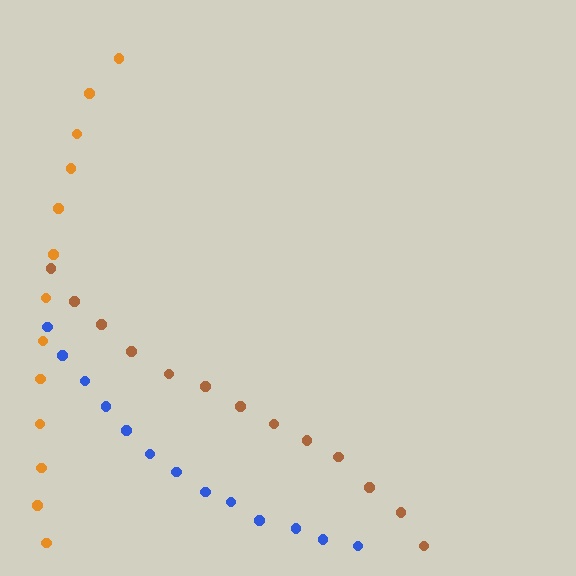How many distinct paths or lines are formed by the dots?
There are 3 distinct paths.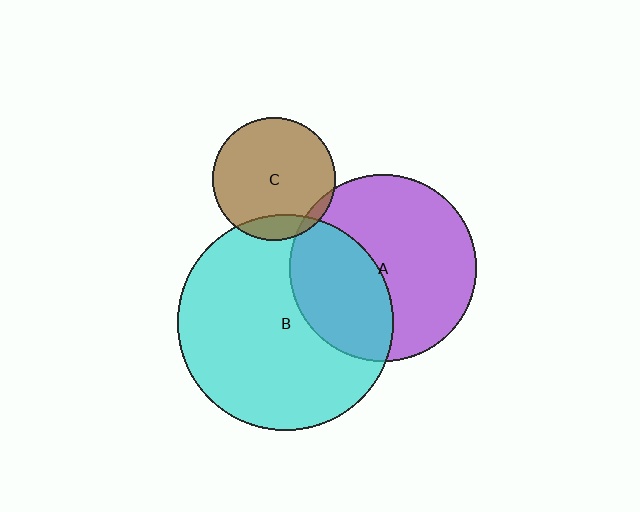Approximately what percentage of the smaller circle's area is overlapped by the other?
Approximately 15%.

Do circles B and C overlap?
Yes.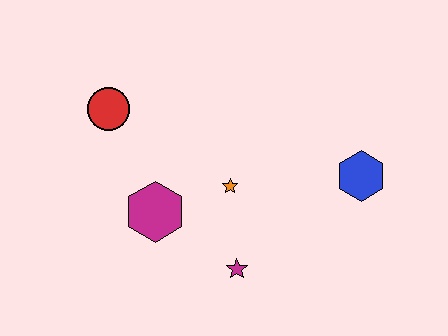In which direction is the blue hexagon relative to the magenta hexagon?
The blue hexagon is to the right of the magenta hexagon.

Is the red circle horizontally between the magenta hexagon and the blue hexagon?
No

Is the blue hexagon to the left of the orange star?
No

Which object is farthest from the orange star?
The red circle is farthest from the orange star.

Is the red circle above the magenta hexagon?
Yes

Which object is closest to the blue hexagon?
The orange star is closest to the blue hexagon.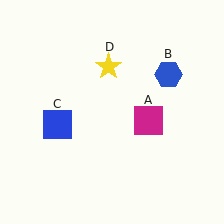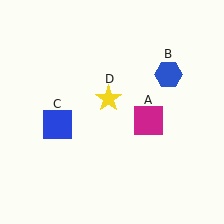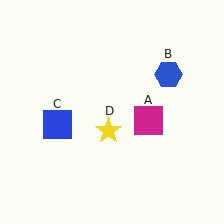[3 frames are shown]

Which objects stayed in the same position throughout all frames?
Magenta square (object A) and blue hexagon (object B) and blue square (object C) remained stationary.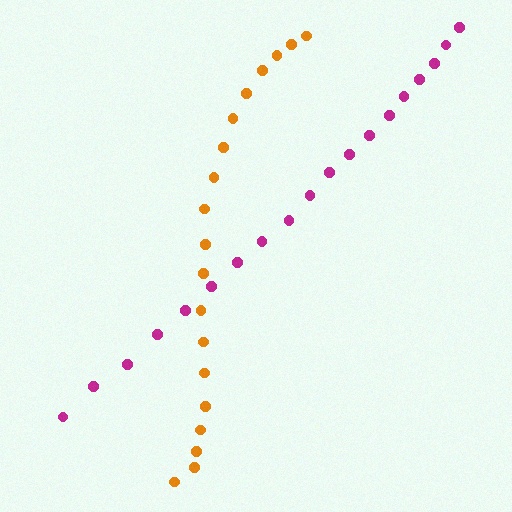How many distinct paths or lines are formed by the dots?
There are 2 distinct paths.